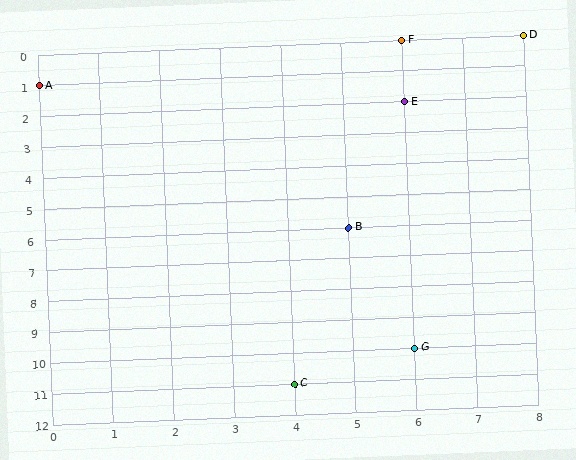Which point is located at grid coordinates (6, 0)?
Point F is at (6, 0).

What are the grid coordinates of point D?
Point D is at grid coordinates (8, 0).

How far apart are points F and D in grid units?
Points F and D are 2 columns apart.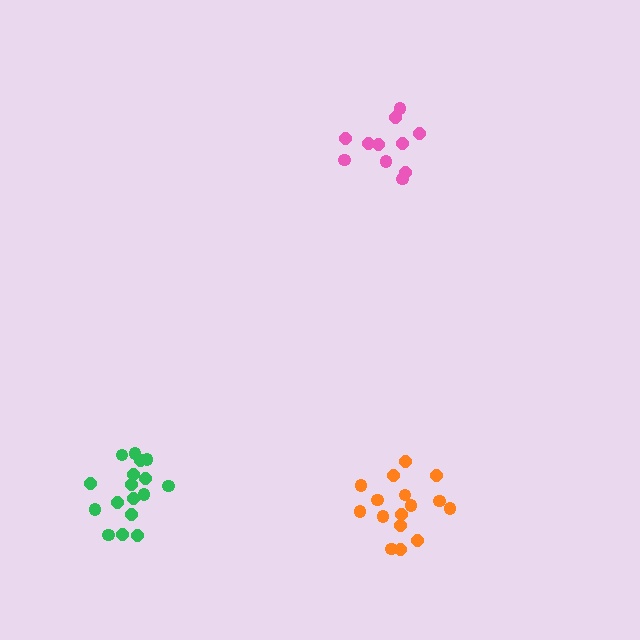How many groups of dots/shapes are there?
There are 3 groups.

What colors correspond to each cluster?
The clusters are colored: orange, pink, green.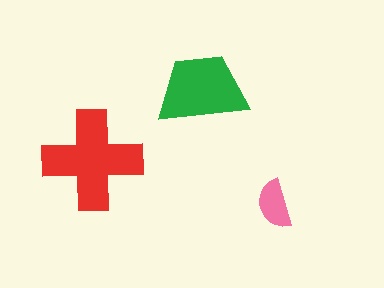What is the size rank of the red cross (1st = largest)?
1st.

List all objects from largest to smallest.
The red cross, the green trapezoid, the pink semicircle.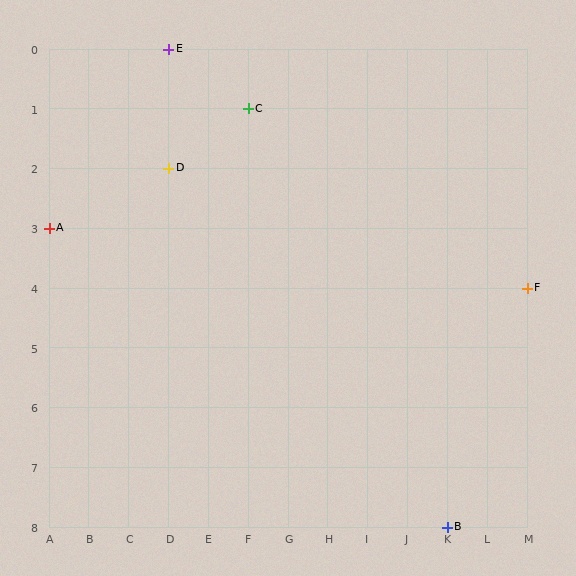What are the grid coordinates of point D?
Point D is at grid coordinates (D, 2).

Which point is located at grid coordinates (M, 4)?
Point F is at (M, 4).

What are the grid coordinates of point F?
Point F is at grid coordinates (M, 4).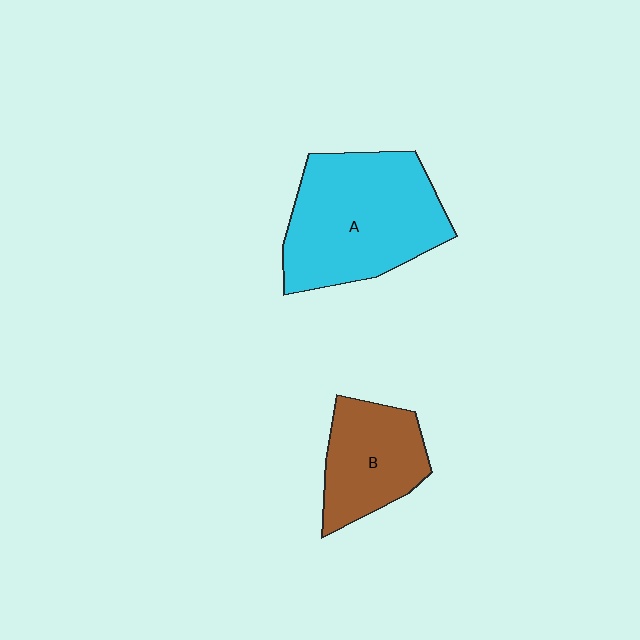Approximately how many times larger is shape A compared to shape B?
Approximately 1.7 times.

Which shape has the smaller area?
Shape B (brown).